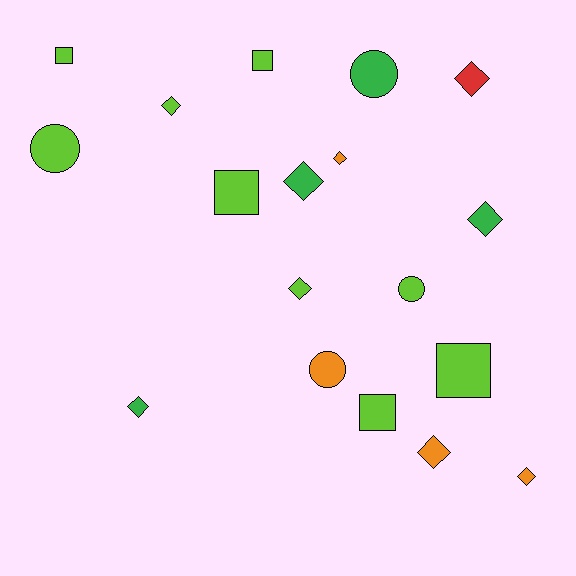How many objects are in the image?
There are 18 objects.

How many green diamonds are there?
There are 3 green diamonds.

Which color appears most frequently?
Lime, with 9 objects.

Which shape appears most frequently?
Diamond, with 9 objects.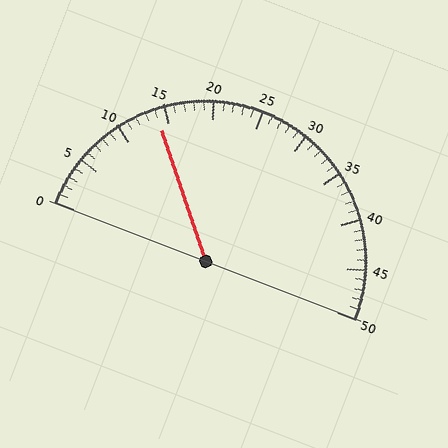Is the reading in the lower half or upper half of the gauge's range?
The reading is in the lower half of the range (0 to 50).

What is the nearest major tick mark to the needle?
The nearest major tick mark is 15.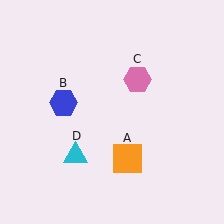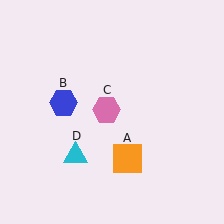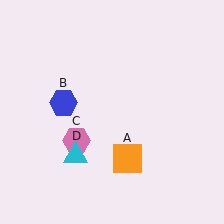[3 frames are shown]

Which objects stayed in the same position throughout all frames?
Orange square (object A) and blue hexagon (object B) and cyan triangle (object D) remained stationary.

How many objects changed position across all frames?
1 object changed position: pink hexagon (object C).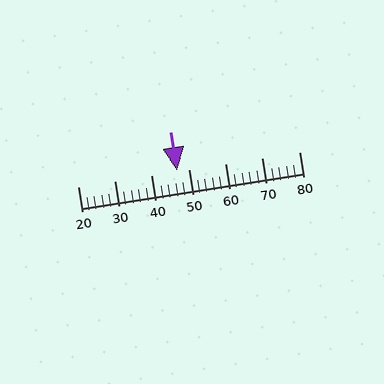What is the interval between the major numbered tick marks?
The major tick marks are spaced 10 units apart.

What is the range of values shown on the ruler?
The ruler shows values from 20 to 80.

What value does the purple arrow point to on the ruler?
The purple arrow points to approximately 47.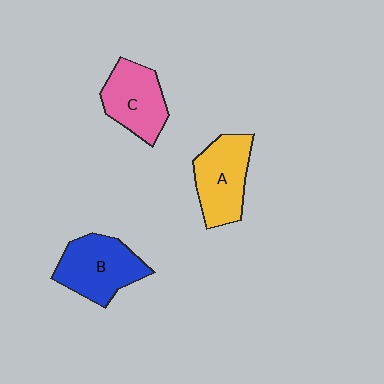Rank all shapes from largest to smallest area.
From largest to smallest: B (blue), A (yellow), C (pink).